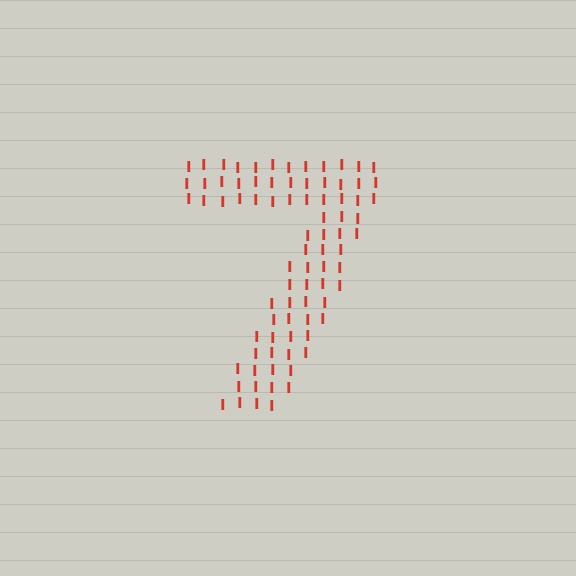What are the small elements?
The small elements are letter I's.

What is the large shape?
The large shape is the digit 7.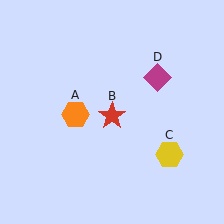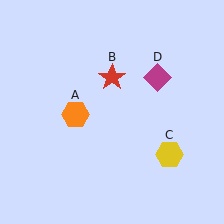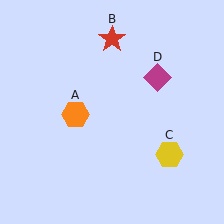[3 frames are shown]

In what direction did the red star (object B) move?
The red star (object B) moved up.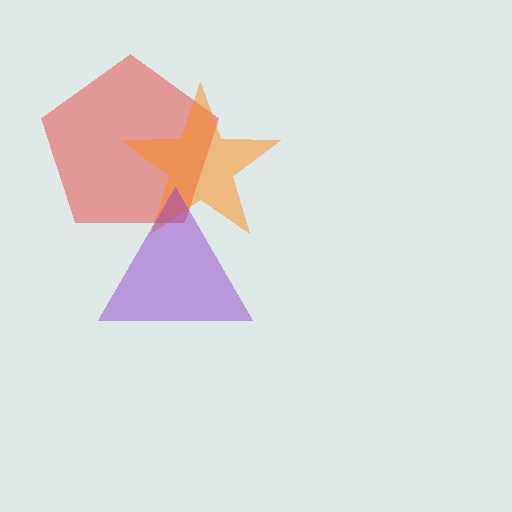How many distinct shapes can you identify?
There are 3 distinct shapes: a red pentagon, an orange star, a purple triangle.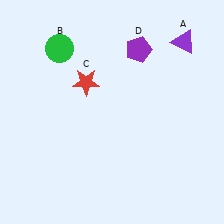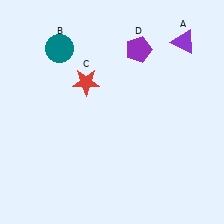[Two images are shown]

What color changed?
The circle (B) changed from green in Image 1 to teal in Image 2.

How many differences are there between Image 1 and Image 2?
There is 1 difference between the two images.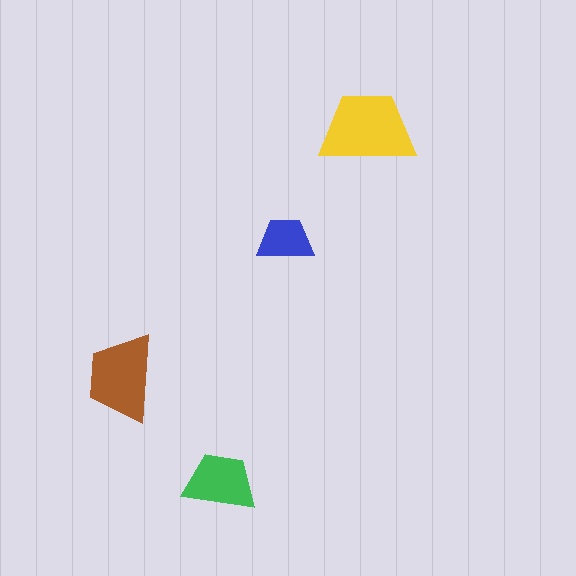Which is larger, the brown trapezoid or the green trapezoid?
The brown one.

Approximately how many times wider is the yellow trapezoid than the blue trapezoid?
About 1.5 times wider.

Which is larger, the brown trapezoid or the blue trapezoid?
The brown one.